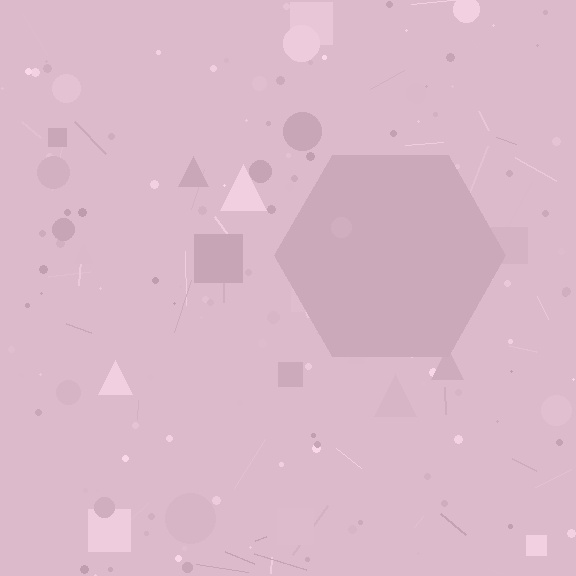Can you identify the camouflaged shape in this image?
The camouflaged shape is a hexagon.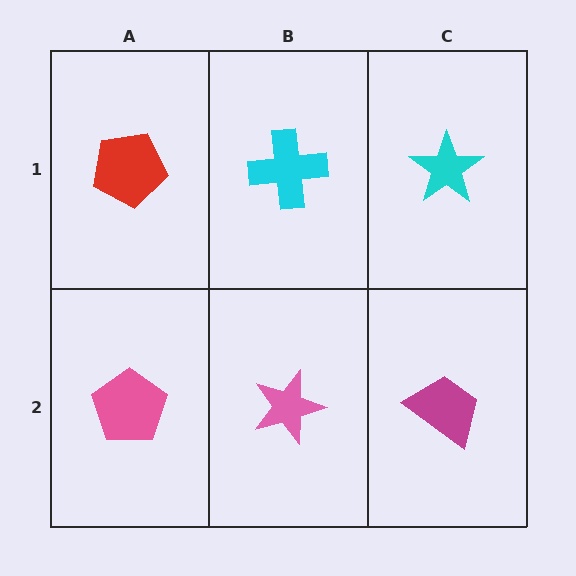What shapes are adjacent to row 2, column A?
A red pentagon (row 1, column A), a pink star (row 2, column B).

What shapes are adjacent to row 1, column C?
A magenta trapezoid (row 2, column C), a cyan cross (row 1, column B).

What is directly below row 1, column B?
A pink star.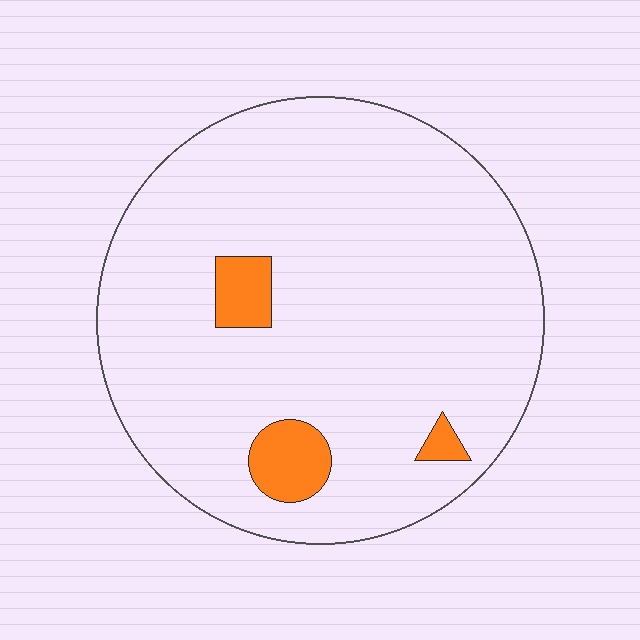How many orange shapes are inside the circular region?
3.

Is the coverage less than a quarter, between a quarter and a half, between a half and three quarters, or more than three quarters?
Less than a quarter.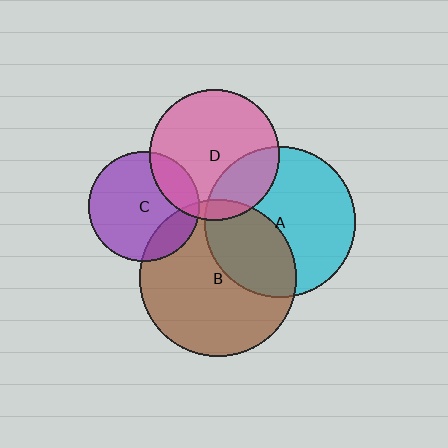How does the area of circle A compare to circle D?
Approximately 1.3 times.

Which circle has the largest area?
Circle B (brown).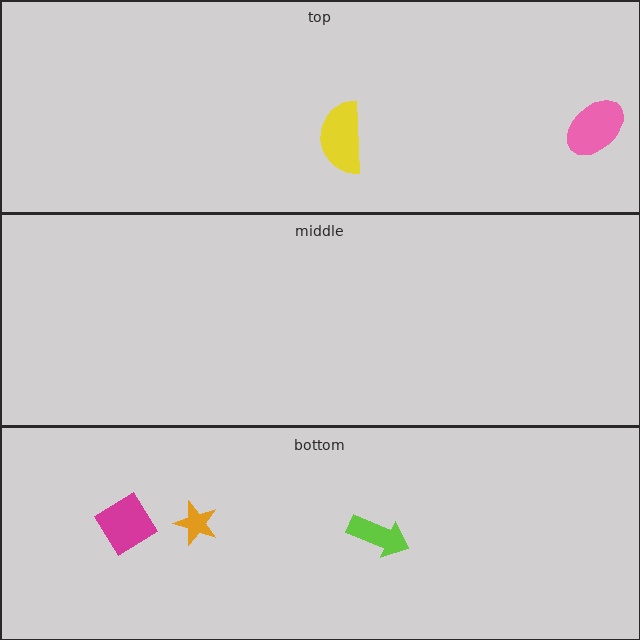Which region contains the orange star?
The bottom region.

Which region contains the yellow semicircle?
The top region.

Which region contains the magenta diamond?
The bottom region.